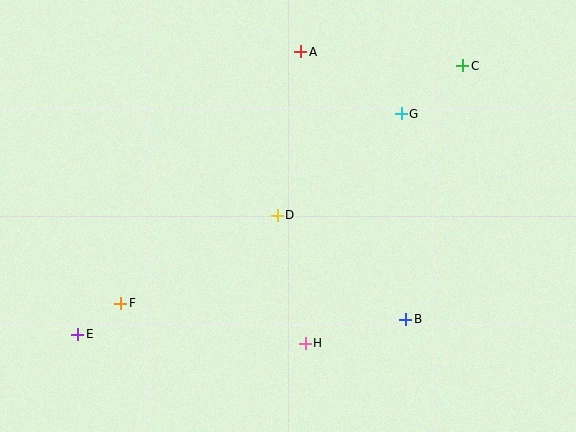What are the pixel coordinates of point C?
Point C is at (463, 66).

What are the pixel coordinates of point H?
Point H is at (305, 343).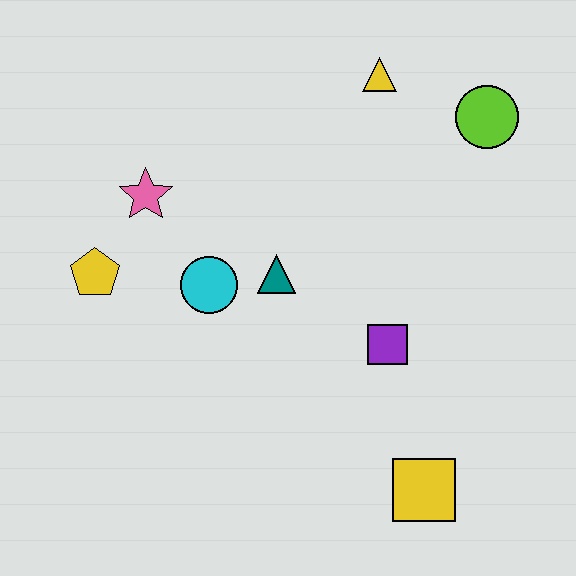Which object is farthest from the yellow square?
The yellow triangle is farthest from the yellow square.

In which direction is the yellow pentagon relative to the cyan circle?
The yellow pentagon is to the left of the cyan circle.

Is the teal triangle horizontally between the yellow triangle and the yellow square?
No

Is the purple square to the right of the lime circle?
No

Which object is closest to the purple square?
The teal triangle is closest to the purple square.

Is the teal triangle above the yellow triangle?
No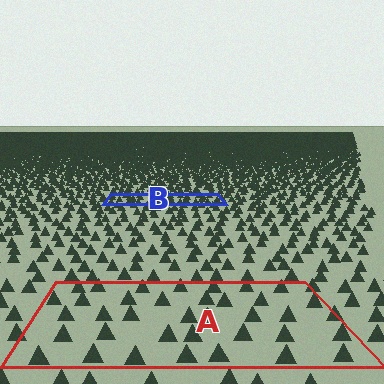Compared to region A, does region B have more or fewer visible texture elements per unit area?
Region B has more texture elements per unit area — they are packed more densely because it is farther away.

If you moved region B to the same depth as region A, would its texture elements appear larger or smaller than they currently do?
They would appear larger. At a closer depth, the same texture elements are projected at a bigger on-screen size.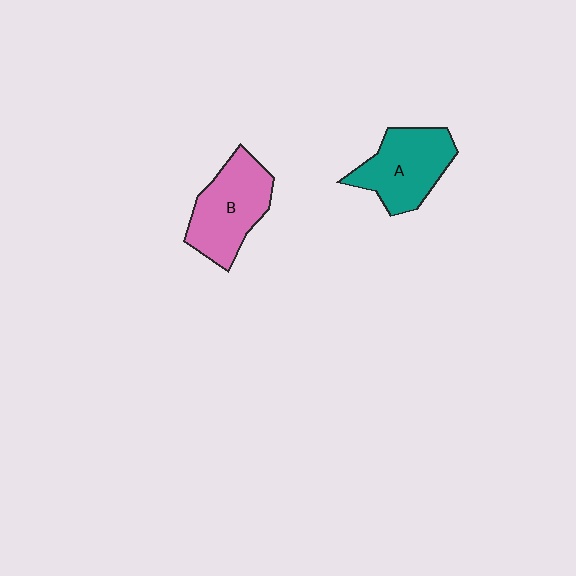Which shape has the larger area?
Shape B (pink).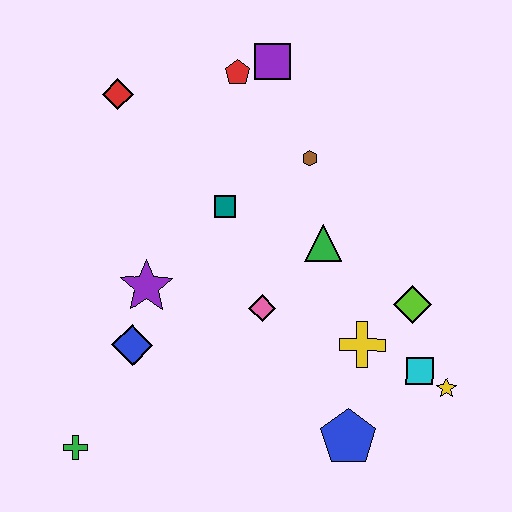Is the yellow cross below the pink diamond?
Yes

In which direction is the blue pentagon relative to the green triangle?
The blue pentagon is below the green triangle.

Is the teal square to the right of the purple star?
Yes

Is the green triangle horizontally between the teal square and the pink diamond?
No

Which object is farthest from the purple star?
The yellow star is farthest from the purple star.